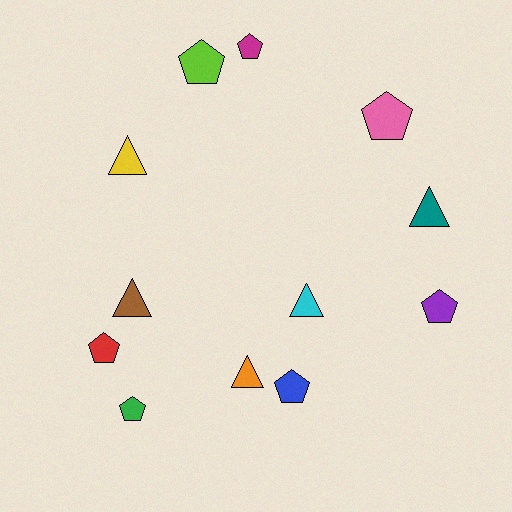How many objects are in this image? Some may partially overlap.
There are 12 objects.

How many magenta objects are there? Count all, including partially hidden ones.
There is 1 magenta object.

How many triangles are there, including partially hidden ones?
There are 5 triangles.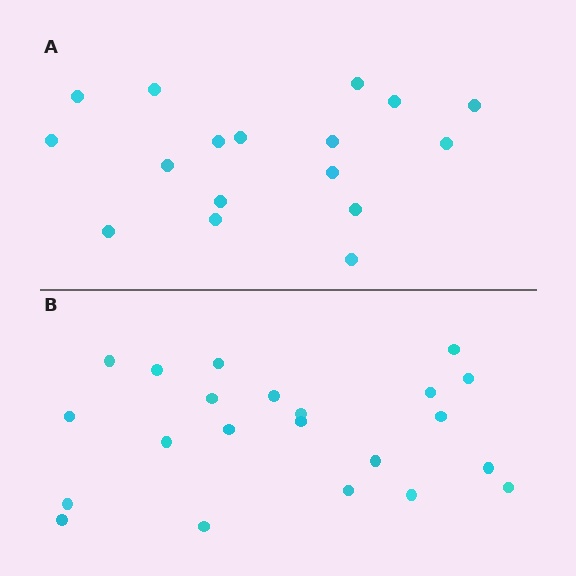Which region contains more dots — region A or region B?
Region B (the bottom region) has more dots.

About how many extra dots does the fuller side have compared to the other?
Region B has about 5 more dots than region A.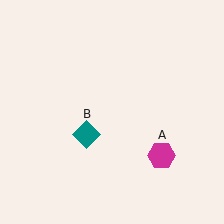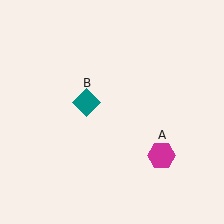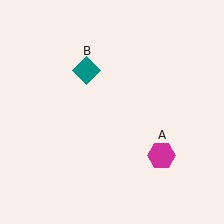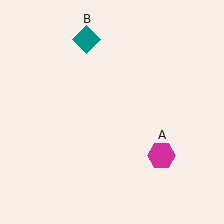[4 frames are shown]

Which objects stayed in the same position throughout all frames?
Magenta hexagon (object A) remained stationary.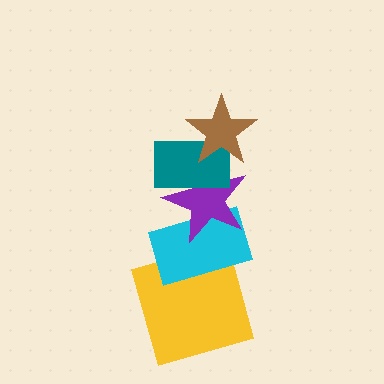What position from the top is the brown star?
The brown star is 1st from the top.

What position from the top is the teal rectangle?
The teal rectangle is 2nd from the top.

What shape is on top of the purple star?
The teal rectangle is on top of the purple star.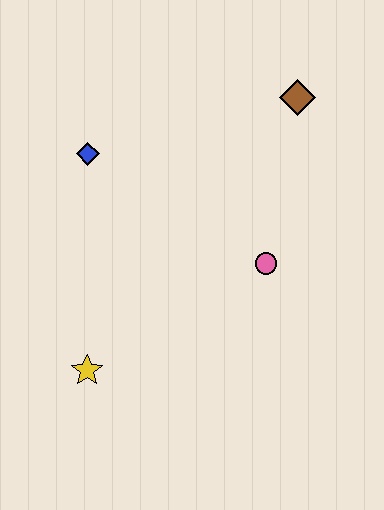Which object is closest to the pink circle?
The brown diamond is closest to the pink circle.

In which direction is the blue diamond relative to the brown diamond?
The blue diamond is to the left of the brown diamond.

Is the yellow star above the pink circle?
No